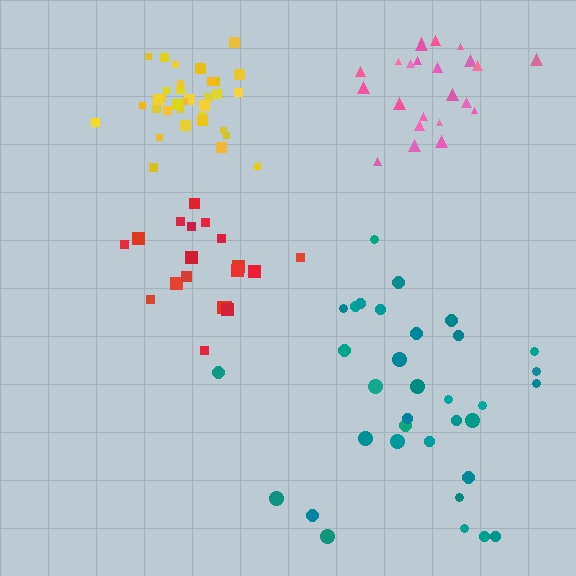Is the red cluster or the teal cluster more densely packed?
Red.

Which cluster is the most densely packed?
Yellow.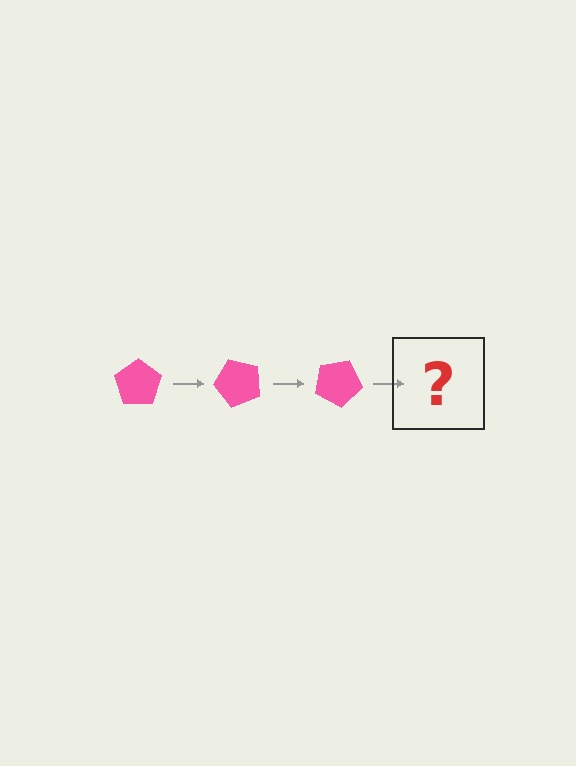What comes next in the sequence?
The next element should be a pink pentagon rotated 150 degrees.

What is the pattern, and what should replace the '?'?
The pattern is that the pentagon rotates 50 degrees each step. The '?' should be a pink pentagon rotated 150 degrees.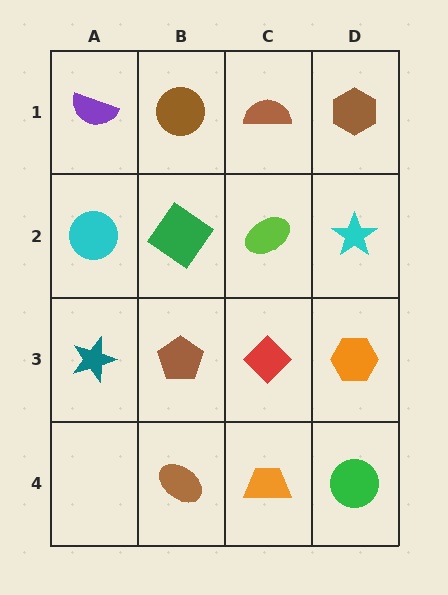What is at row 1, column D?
A brown hexagon.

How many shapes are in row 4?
3 shapes.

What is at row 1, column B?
A brown circle.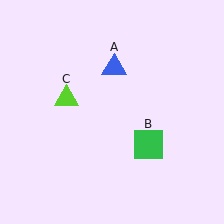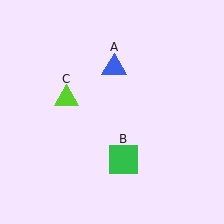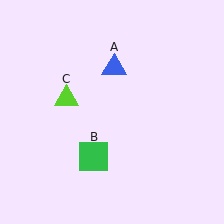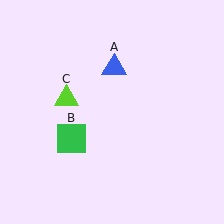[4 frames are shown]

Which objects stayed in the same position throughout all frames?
Blue triangle (object A) and lime triangle (object C) remained stationary.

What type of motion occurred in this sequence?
The green square (object B) rotated clockwise around the center of the scene.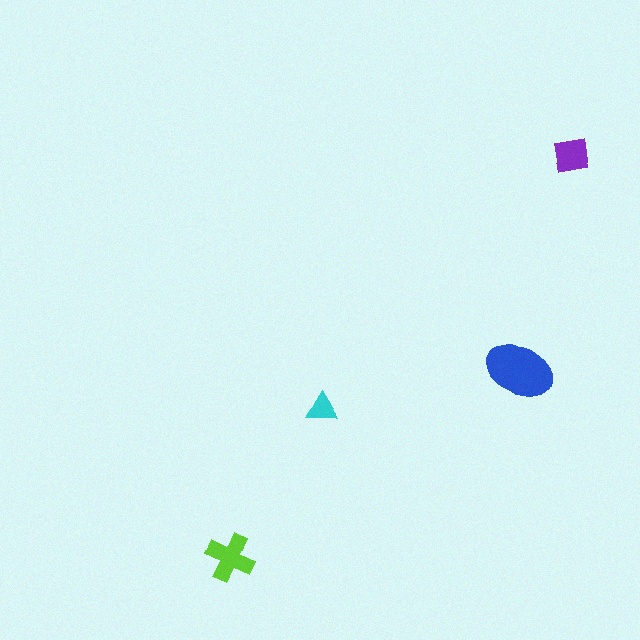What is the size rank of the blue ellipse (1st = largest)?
1st.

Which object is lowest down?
The lime cross is bottommost.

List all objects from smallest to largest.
The cyan triangle, the purple square, the lime cross, the blue ellipse.